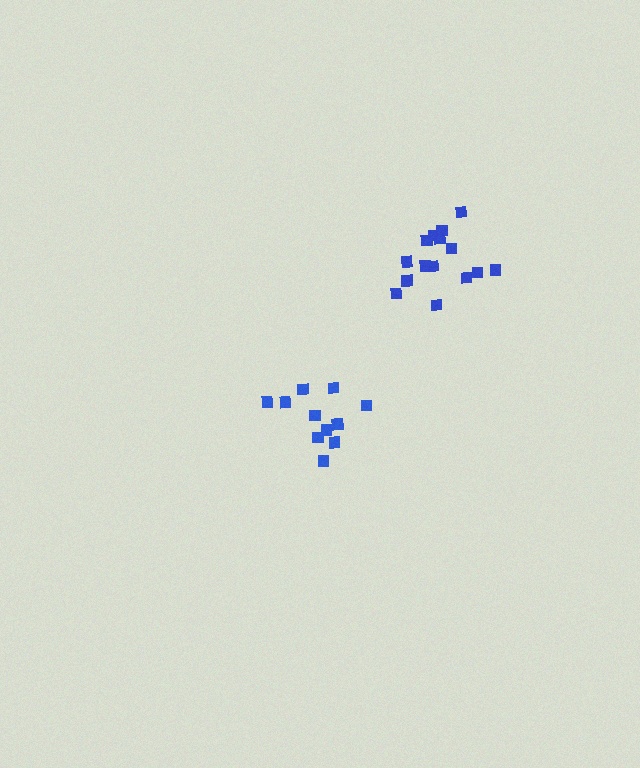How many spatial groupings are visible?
There are 2 spatial groupings.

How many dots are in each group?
Group 1: 15 dots, Group 2: 11 dots (26 total).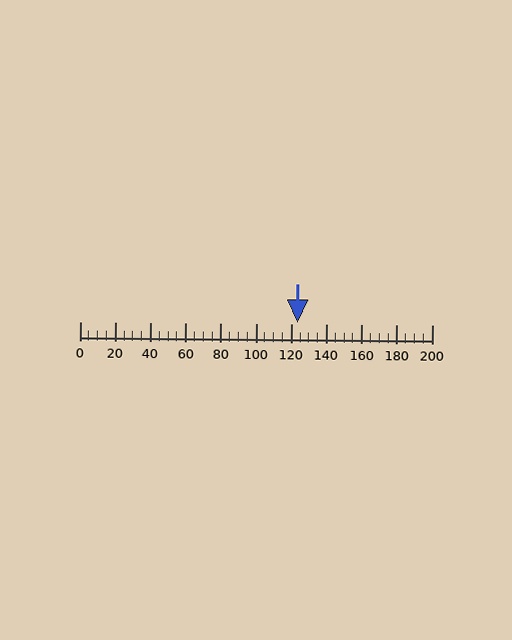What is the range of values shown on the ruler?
The ruler shows values from 0 to 200.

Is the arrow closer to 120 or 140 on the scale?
The arrow is closer to 120.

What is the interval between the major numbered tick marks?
The major tick marks are spaced 20 units apart.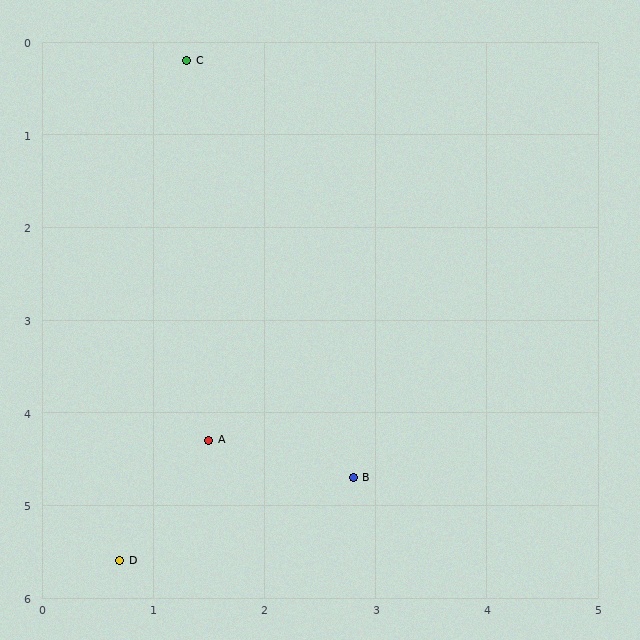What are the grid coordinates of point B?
Point B is at approximately (2.8, 4.7).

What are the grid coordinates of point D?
Point D is at approximately (0.7, 5.6).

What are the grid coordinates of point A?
Point A is at approximately (1.5, 4.3).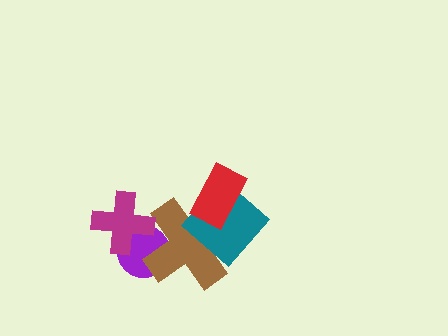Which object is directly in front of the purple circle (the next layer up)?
The brown cross is directly in front of the purple circle.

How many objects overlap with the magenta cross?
2 objects overlap with the magenta cross.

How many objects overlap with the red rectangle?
2 objects overlap with the red rectangle.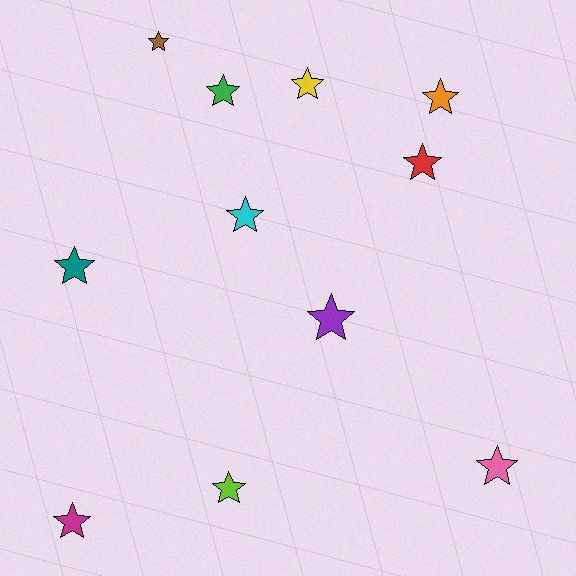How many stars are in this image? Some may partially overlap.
There are 11 stars.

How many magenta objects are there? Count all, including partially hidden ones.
There is 1 magenta object.